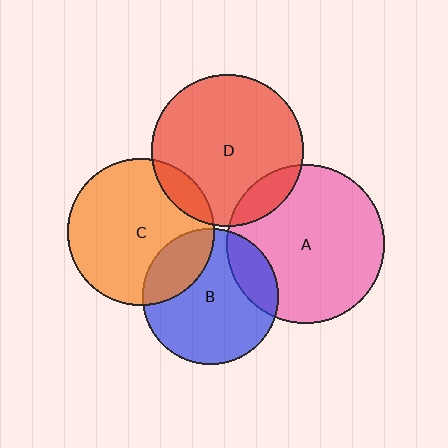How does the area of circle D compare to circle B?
Approximately 1.2 times.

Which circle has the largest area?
Circle A (pink).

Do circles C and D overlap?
Yes.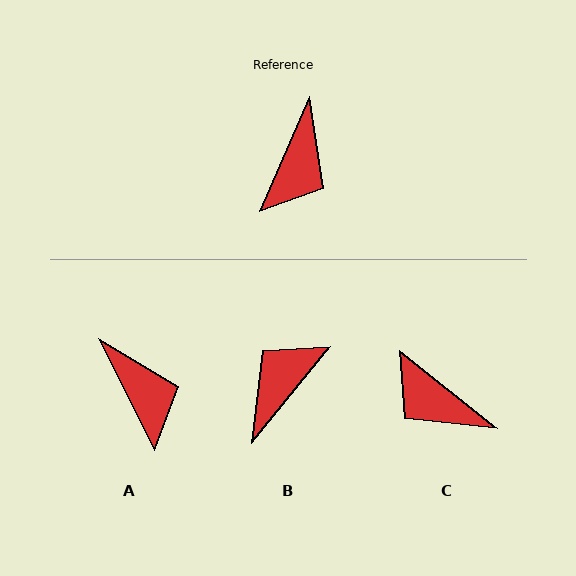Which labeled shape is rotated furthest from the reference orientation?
B, about 164 degrees away.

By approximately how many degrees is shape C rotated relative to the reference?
Approximately 105 degrees clockwise.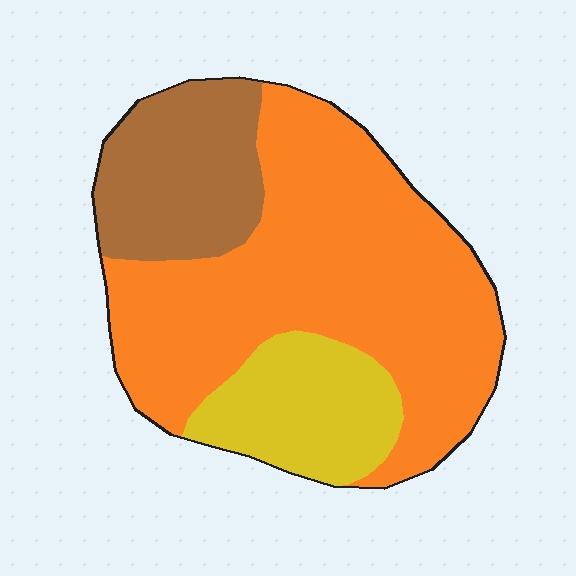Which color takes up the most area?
Orange, at roughly 60%.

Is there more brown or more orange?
Orange.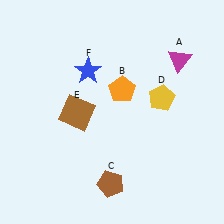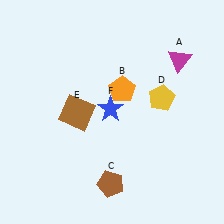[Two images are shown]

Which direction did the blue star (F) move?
The blue star (F) moved down.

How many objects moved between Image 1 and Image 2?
1 object moved between the two images.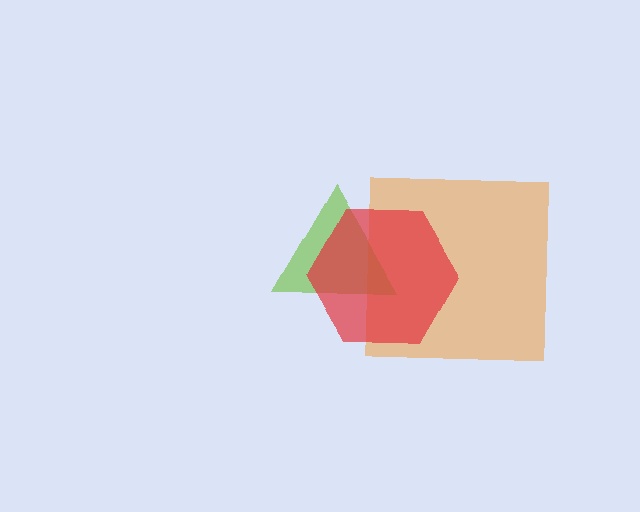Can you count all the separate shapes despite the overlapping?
Yes, there are 3 separate shapes.